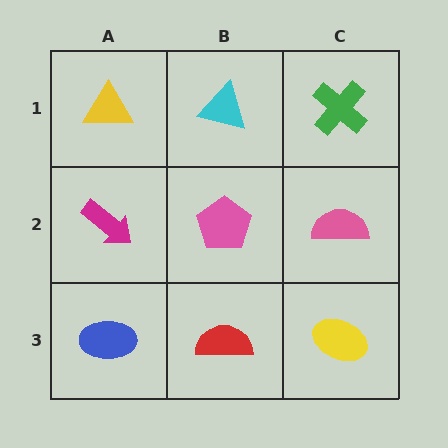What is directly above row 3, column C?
A pink semicircle.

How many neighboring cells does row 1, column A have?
2.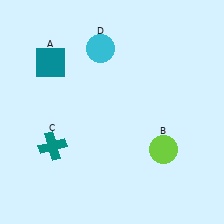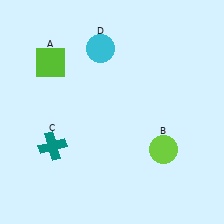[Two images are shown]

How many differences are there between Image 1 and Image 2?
There is 1 difference between the two images.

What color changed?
The square (A) changed from teal in Image 1 to lime in Image 2.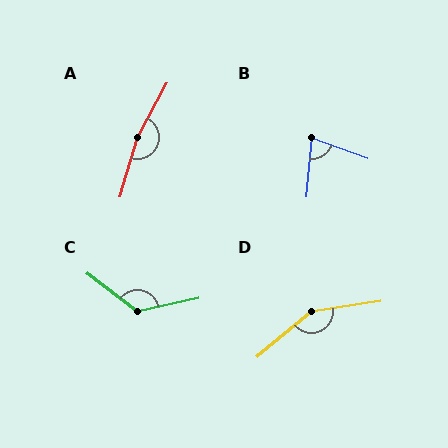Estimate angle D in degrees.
Approximately 149 degrees.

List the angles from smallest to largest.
B (75°), C (130°), D (149°), A (168°).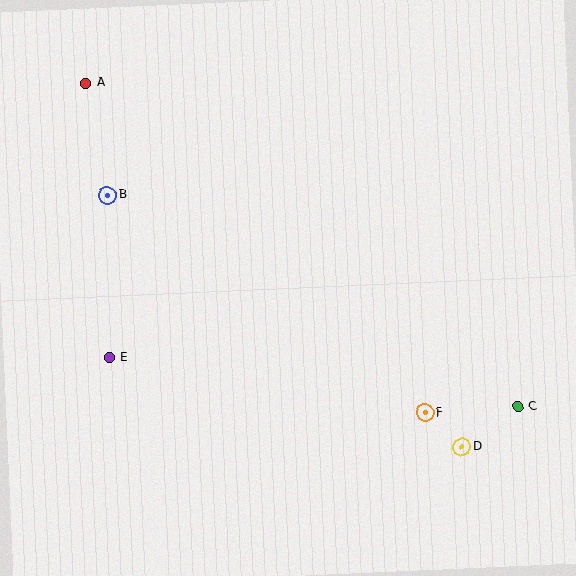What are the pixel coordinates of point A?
Point A is at (85, 83).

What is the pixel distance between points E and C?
The distance between E and C is 411 pixels.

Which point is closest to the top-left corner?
Point A is closest to the top-left corner.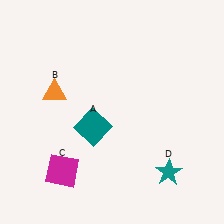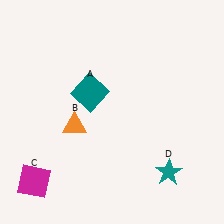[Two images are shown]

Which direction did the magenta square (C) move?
The magenta square (C) moved left.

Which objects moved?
The objects that moved are: the teal square (A), the orange triangle (B), the magenta square (C).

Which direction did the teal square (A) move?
The teal square (A) moved up.